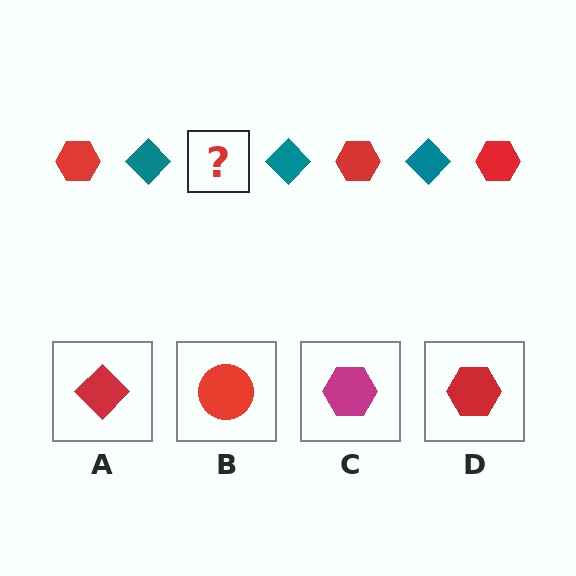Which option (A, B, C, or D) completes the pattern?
D.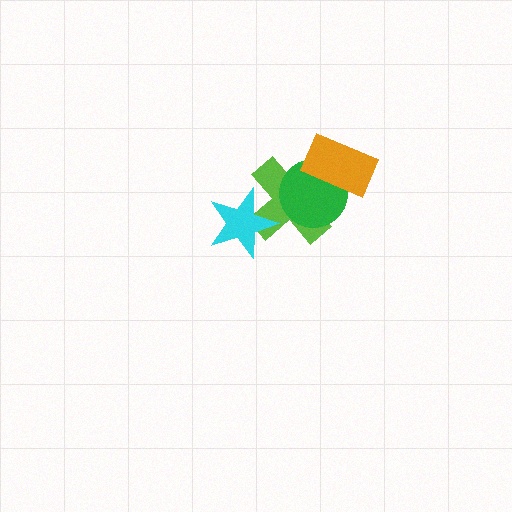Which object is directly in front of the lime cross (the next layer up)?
The cyan star is directly in front of the lime cross.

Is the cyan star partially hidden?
No, no other shape covers it.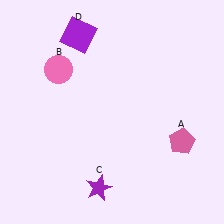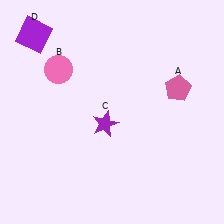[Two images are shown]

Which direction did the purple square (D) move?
The purple square (D) moved left.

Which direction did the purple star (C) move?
The purple star (C) moved up.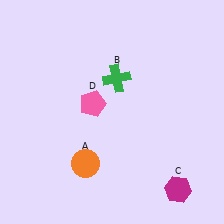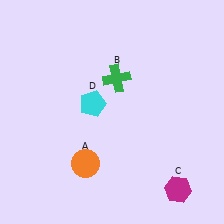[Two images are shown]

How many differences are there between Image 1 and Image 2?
There is 1 difference between the two images.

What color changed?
The pentagon (D) changed from pink in Image 1 to cyan in Image 2.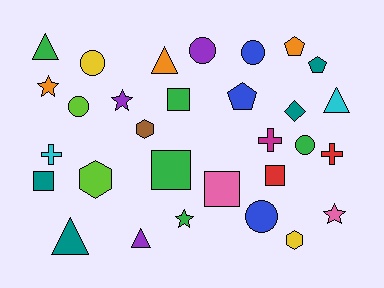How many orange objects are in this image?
There are 3 orange objects.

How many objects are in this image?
There are 30 objects.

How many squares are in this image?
There are 5 squares.